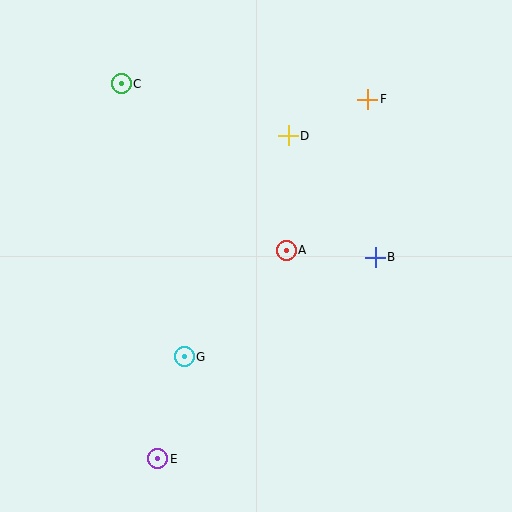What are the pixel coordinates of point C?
Point C is at (121, 84).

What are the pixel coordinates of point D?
Point D is at (288, 136).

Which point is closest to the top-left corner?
Point C is closest to the top-left corner.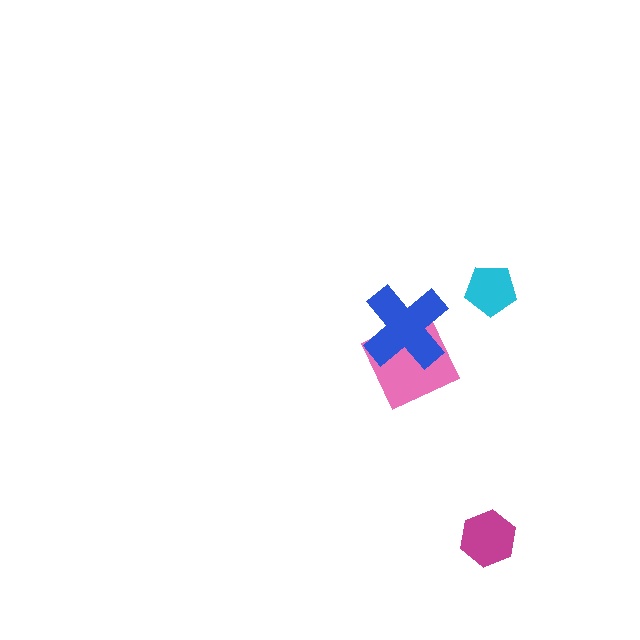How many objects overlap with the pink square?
1 object overlaps with the pink square.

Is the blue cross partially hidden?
No, no other shape covers it.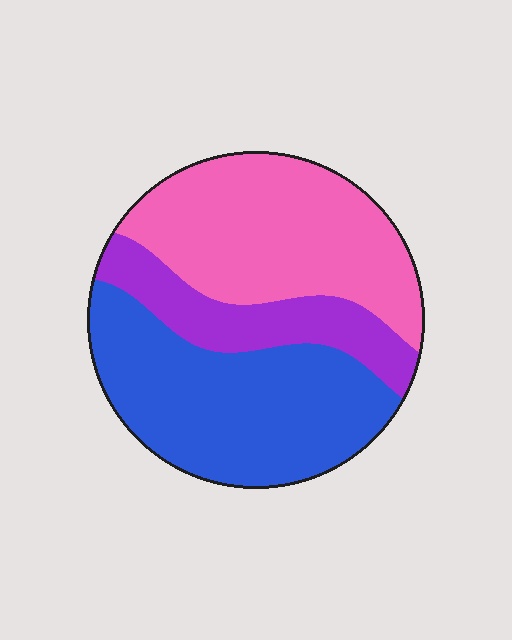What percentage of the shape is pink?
Pink takes up between a quarter and a half of the shape.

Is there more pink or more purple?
Pink.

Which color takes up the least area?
Purple, at roughly 20%.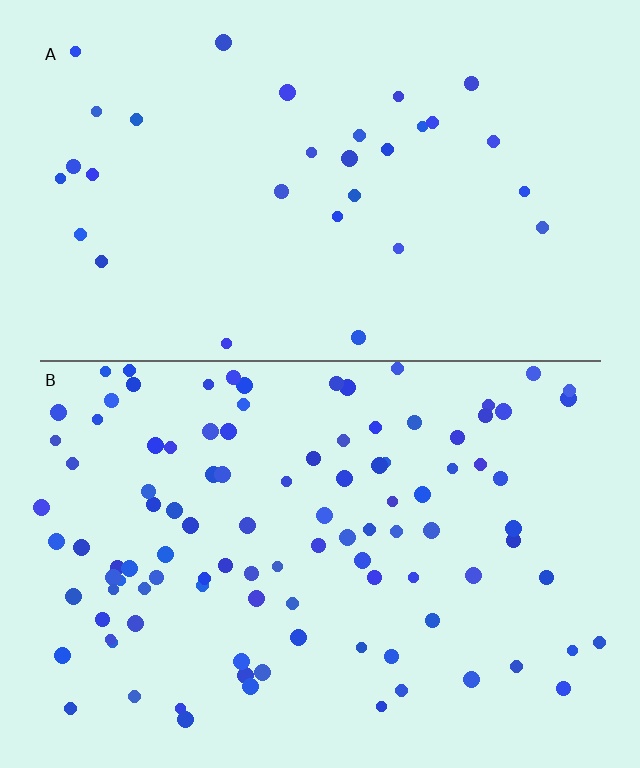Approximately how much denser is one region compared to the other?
Approximately 3.3× — region B over region A.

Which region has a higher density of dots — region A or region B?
B (the bottom).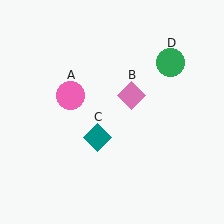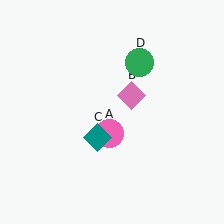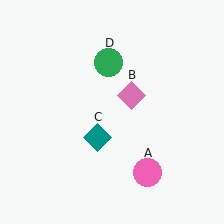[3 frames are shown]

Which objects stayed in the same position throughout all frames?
Pink diamond (object B) and teal diamond (object C) remained stationary.